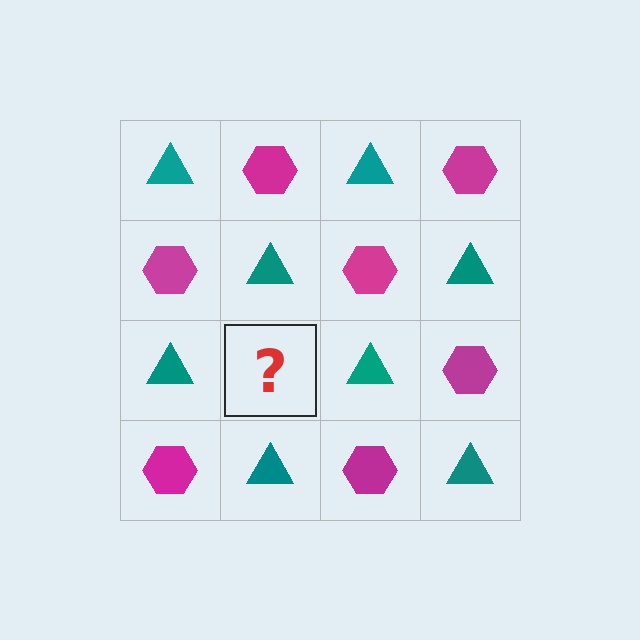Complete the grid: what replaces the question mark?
The question mark should be replaced with a magenta hexagon.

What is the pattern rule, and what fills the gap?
The rule is that it alternates teal triangle and magenta hexagon in a checkerboard pattern. The gap should be filled with a magenta hexagon.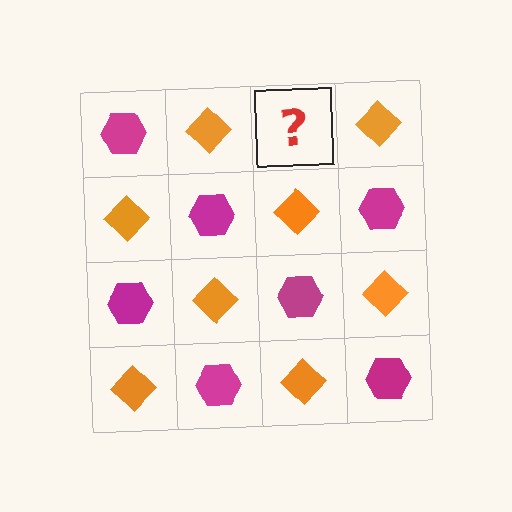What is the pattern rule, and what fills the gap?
The rule is that it alternates magenta hexagon and orange diamond in a checkerboard pattern. The gap should be filled with a magenta hexagon.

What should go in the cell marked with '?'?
The missing cell should contain a magenta hexagon.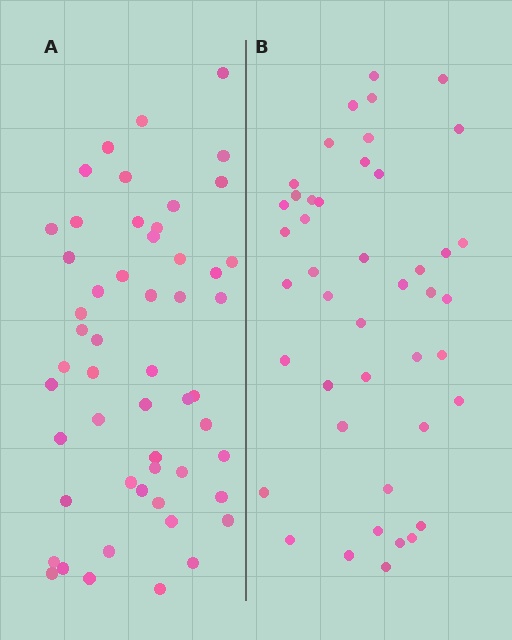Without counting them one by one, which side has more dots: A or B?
Region A (the left region) has more dots.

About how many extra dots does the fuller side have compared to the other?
Region A has roughly 8 or so more dots than region B.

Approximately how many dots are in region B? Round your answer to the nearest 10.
About 40 dots. (The exact count is 44, which rounds to 40.)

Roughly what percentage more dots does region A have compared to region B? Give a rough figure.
About 20% more.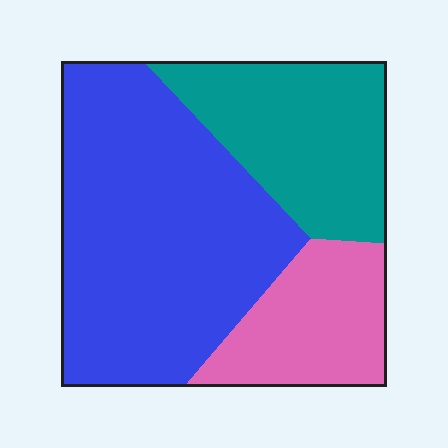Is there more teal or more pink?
Teal.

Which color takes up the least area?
Pink, at roughly 20%.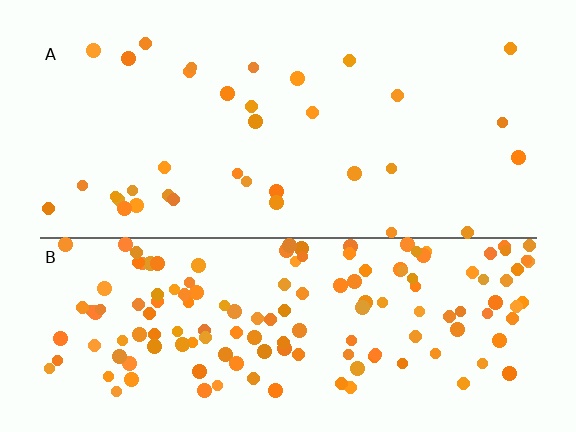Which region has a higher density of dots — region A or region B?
B (the bottom).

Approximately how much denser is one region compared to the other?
Approximately 4.4× — region B over region A.